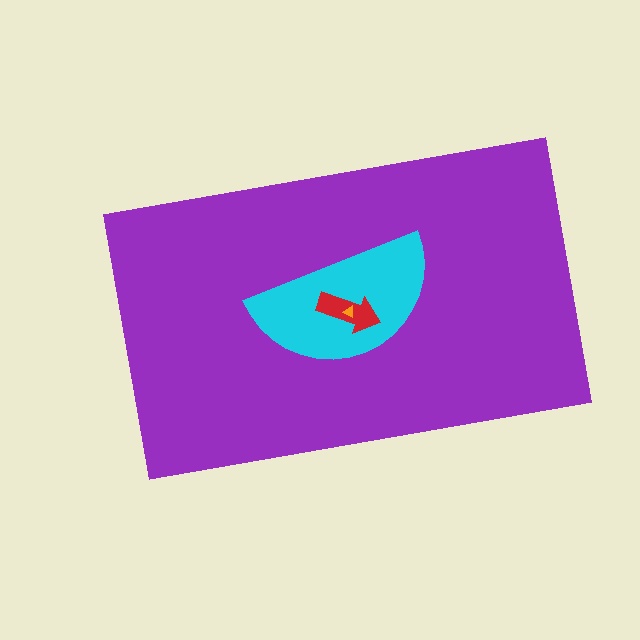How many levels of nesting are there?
4.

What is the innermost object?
The orange triangle.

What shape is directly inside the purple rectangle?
The cyan semicircle.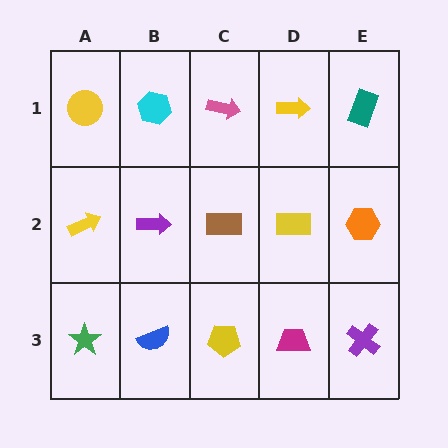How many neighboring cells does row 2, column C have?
4.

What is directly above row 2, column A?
A yellow circle.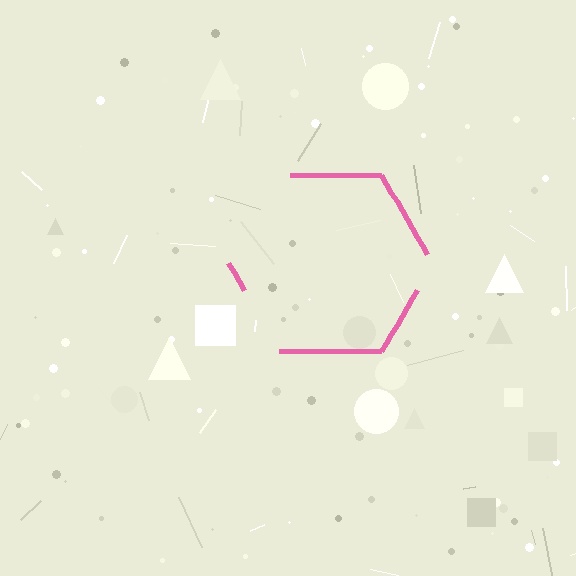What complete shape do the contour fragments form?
The contour fragments form a hexagon.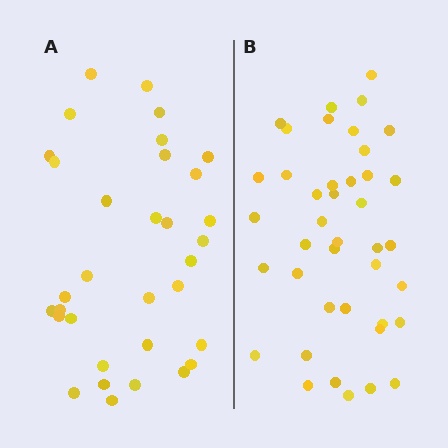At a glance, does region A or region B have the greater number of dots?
Region B (the right region) has more dots.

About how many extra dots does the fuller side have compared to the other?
Region B has roughly 8 or so more dots than region A.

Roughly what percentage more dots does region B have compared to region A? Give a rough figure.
About 25% more.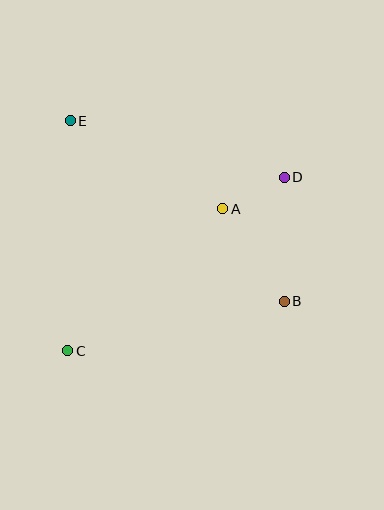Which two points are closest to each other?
Points A and D are closest to each other.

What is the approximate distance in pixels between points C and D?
The distance between C and D is approximately 278 pixels.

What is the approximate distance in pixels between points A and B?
The distance between A and B is approximately 111 pixels.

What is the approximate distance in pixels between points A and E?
The distance between A and E is approximately 176 pixels.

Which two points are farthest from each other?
Points B and E are farthest from each other.